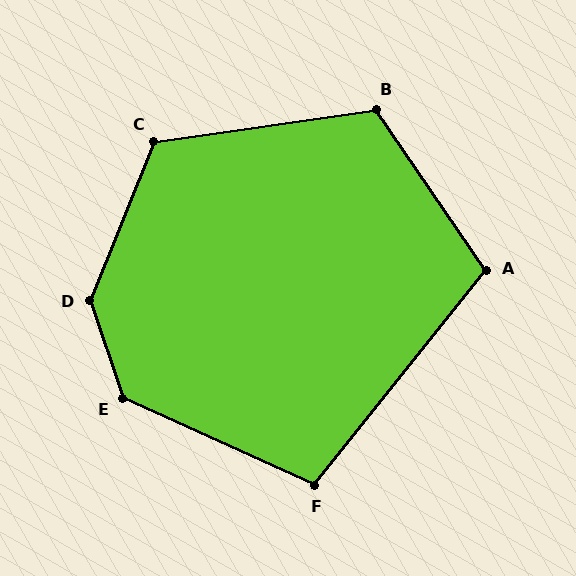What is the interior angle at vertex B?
Approximately 116 degrees (obtuse).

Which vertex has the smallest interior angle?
F, at approximately 104 degrees.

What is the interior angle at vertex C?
Approximately 120 degrees (obtuse).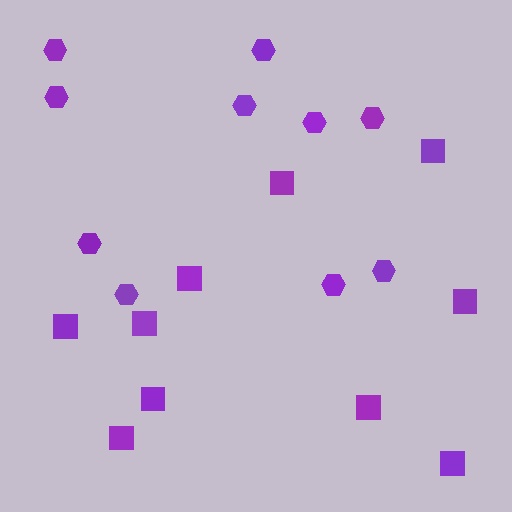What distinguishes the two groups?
There are 2 groups: one group of hexagons (10) and one group of squares (10).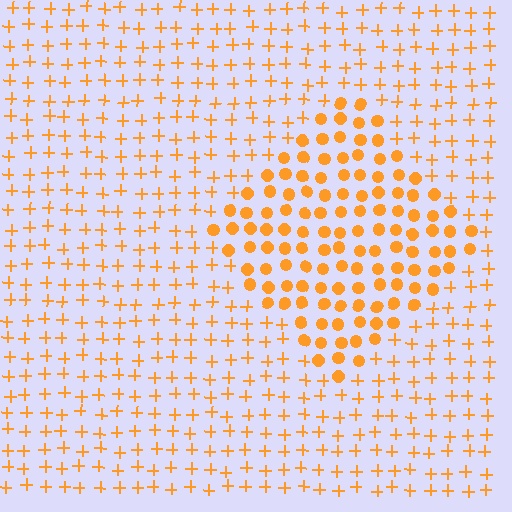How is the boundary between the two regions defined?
The boundary is defined by a change in element shape: circles inside vs. plus signs outside. All elements share the same color and spacing.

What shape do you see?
I see a diamond.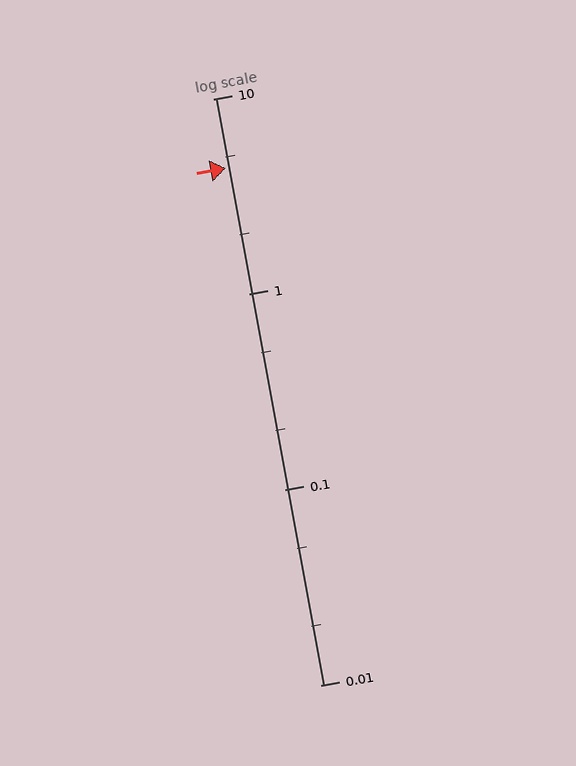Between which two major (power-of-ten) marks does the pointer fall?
The pointer is between 1 and 10.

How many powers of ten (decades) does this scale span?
The scale spans 3 decades, from 0.01 to 10.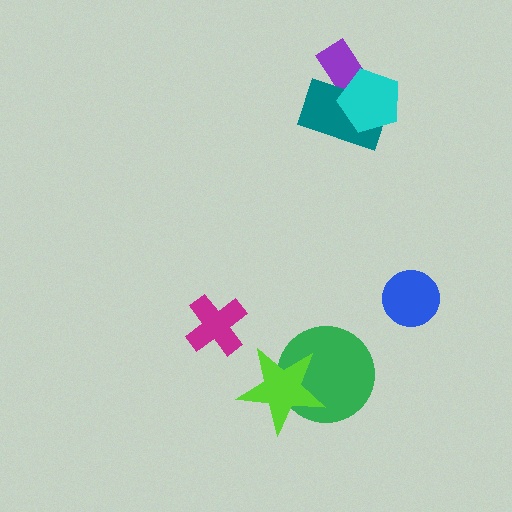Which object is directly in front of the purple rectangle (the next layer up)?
The teal rectangle is directly in front of the purple rectangle.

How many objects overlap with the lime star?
1 object overlaps with the lime star.